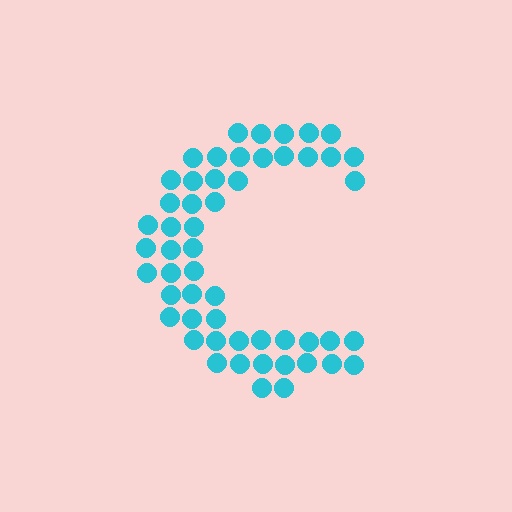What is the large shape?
The large shape is the letter C.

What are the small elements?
The small elements are circles.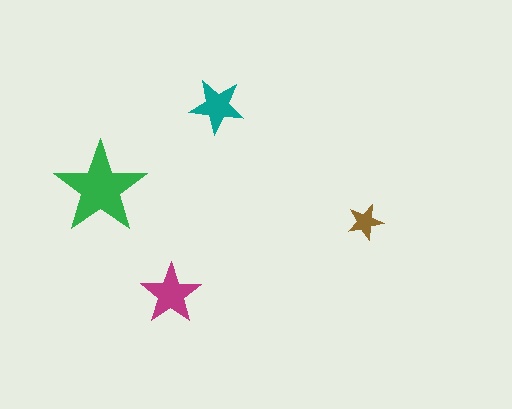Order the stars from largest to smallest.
the green one, the magenta one, the teal one, the brown one.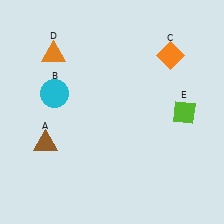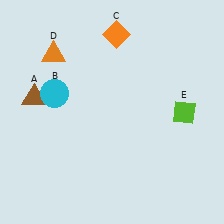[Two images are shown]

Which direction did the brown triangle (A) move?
The brown triangle (A) moved up.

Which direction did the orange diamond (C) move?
The orange diamond (C) moved left.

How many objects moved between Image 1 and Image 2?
2 objects moved between the two images.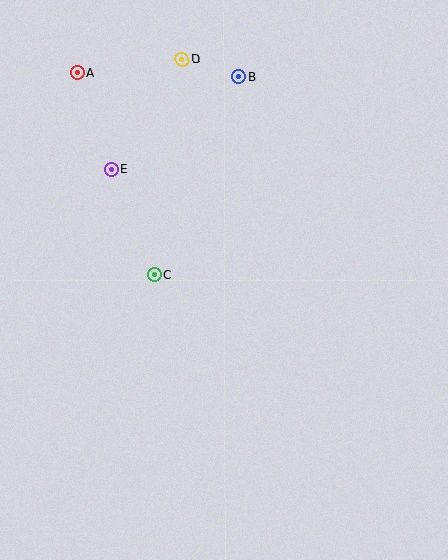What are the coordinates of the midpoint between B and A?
The midpoint between B and A is at (158, 75).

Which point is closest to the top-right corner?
Point B is closest to the top-right corner.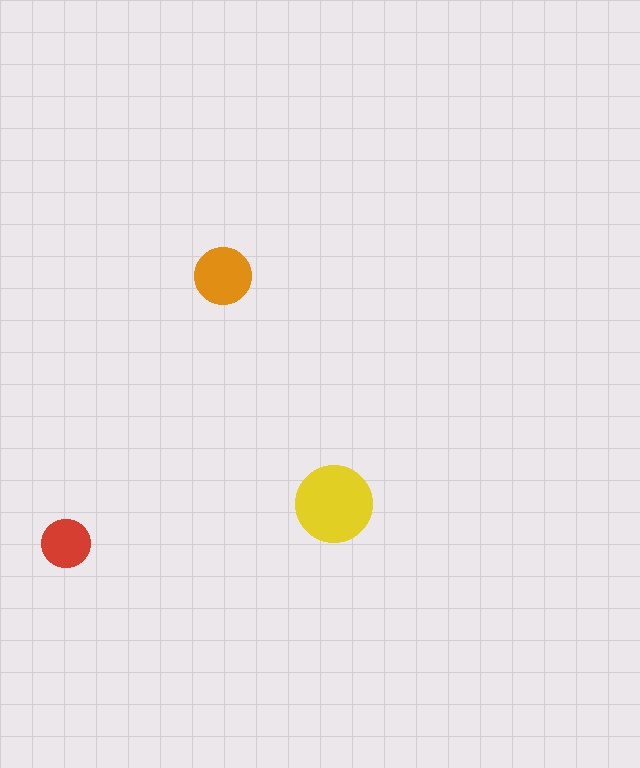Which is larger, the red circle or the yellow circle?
The yellow one.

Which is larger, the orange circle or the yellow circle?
The yellow one.